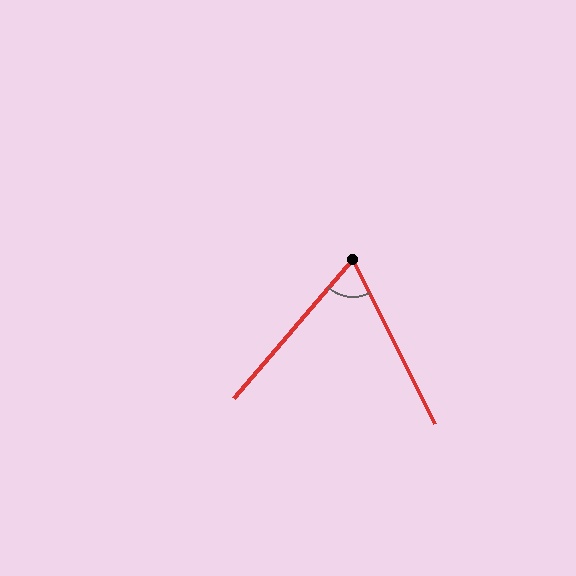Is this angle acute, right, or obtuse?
It is acute.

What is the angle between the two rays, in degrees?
Approximately 67 degrees.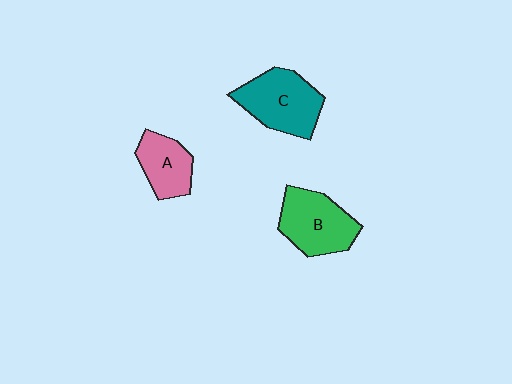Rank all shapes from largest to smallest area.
From largest to smallest: C (teal), B (green), A (pink).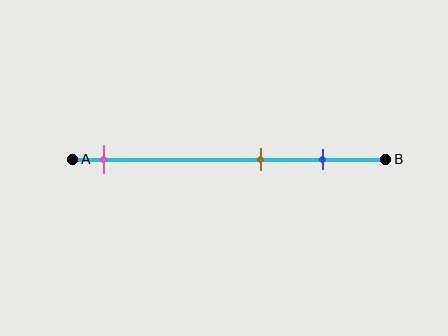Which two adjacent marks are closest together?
The brown and blue marks are the closest adjacent pair.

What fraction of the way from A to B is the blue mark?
The blue mark is approximately 80% (0.8) of the way from A to B.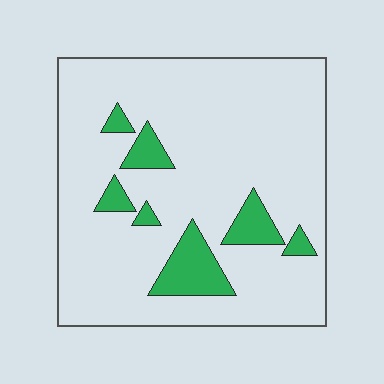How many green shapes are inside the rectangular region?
7.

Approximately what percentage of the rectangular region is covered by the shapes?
Approximately 15%.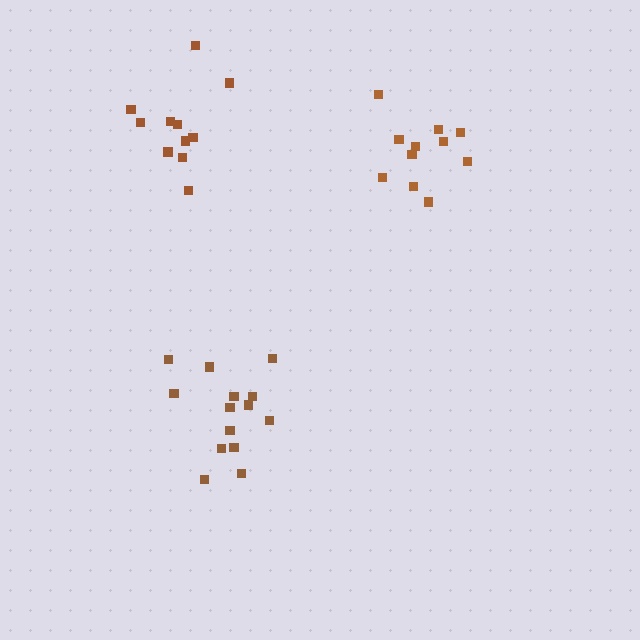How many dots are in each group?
Group 1: 14 dots, Group 2: 11 dots, Group 3: 11 dots (36 total).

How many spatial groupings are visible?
There are 3 spatial groupings.